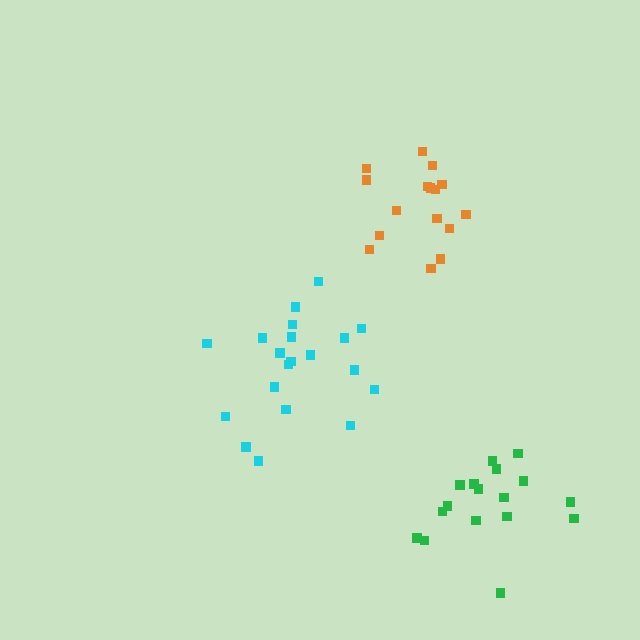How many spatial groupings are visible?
There are 3 spatial groupings.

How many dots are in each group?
Group 1: 17 dots, Group 2: 20 dots, Group 3: 16 dots (53 total).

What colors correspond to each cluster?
The clusters are colored: green, cyan, orange.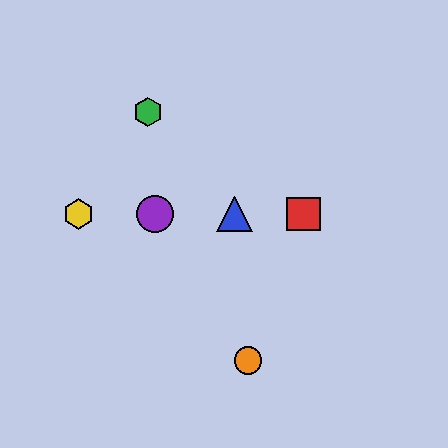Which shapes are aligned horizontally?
The red square, the blue triangle, the yellow hexagon, the purple circle are aligned horizontally.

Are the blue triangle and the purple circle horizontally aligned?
Yes, both are at y≈214.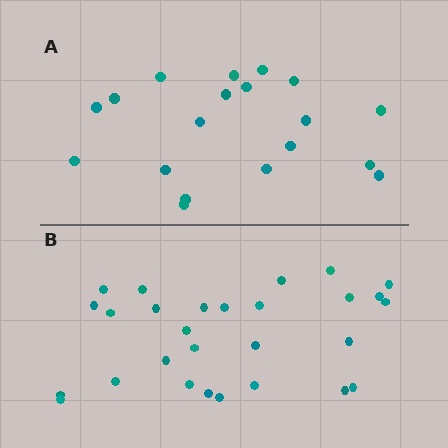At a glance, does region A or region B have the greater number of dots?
Region B (the bottom region) has more dots.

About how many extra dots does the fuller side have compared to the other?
Region B has roughly 8 or so more dots than region A.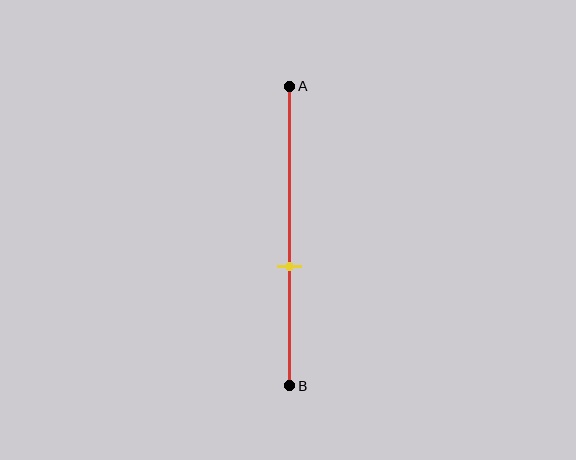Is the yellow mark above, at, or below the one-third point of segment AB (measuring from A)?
The yellow mark is below the one-third point of segment AB.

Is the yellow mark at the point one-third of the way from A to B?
No, the mark is at about 60% from A, not at the 33% one-third point.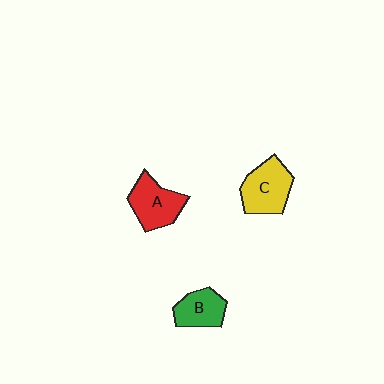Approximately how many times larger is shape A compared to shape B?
Approximately 1.3 times.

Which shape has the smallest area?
Shape B (green).